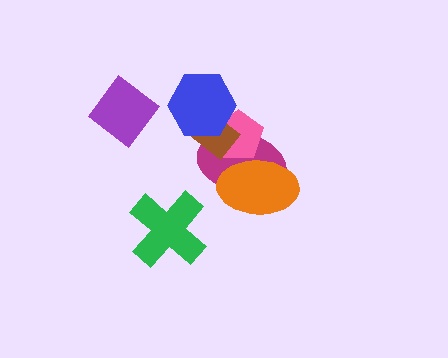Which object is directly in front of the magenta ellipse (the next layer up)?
The pink pentagon is directly in front of the magenta ellipse.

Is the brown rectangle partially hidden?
Yes, it is partially covered by another shape.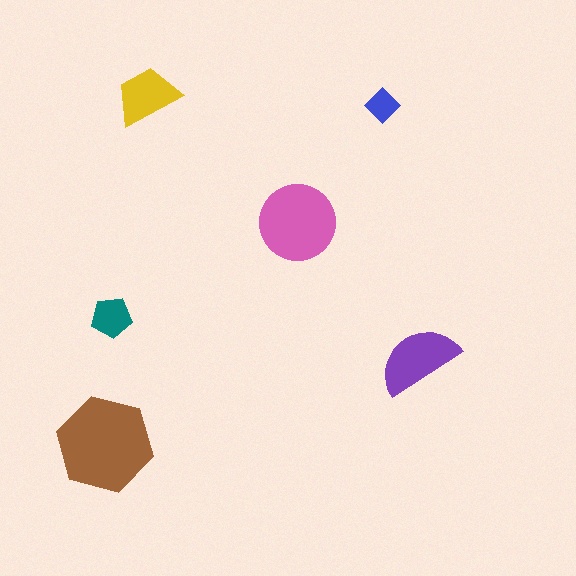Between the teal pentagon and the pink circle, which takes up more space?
The pink circle.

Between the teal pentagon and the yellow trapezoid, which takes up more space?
The yellow trapezoid.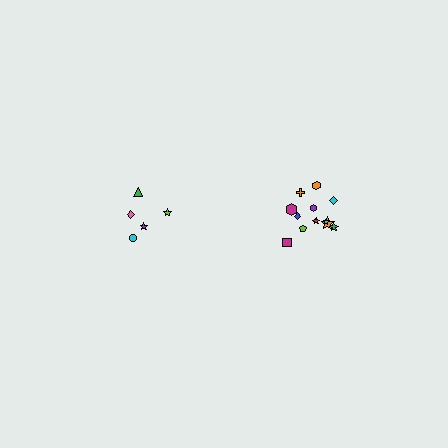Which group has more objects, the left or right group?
The right group.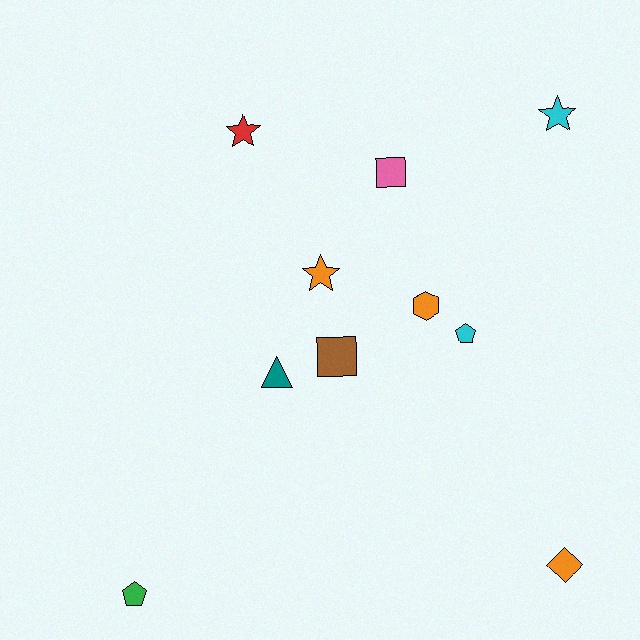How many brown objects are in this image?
There is 1 brown object.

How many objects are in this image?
There are 10 objects.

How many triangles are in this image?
There is 1 triangle.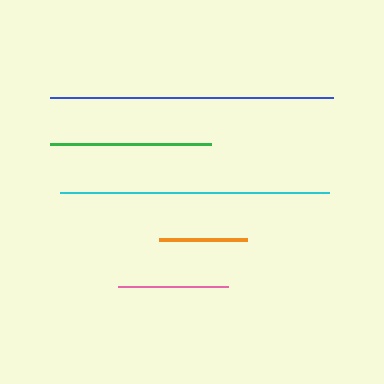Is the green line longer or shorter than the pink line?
The green line is longer than the pink line.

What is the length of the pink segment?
The pink segment is approximately 110 pixels long.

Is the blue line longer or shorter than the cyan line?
The blue line is longer than the cyan line.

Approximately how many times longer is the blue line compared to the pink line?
The blue line is approximately 2.6 times the length of the pink line.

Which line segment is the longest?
The blue line is the longest at approximately 284 pixels.